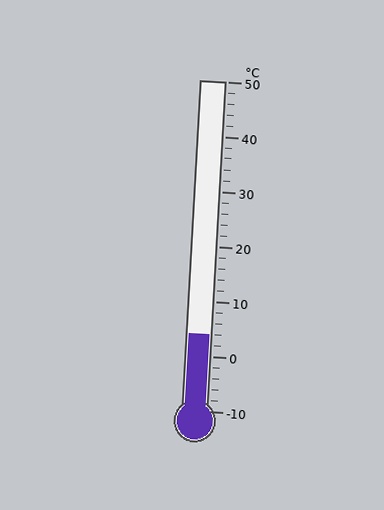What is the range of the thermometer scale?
The thermometer scale ranges from -10°C to 50°C.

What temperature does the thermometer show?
The thermometer shows approximately 4°C.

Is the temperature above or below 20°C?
The temperature is below 20°C.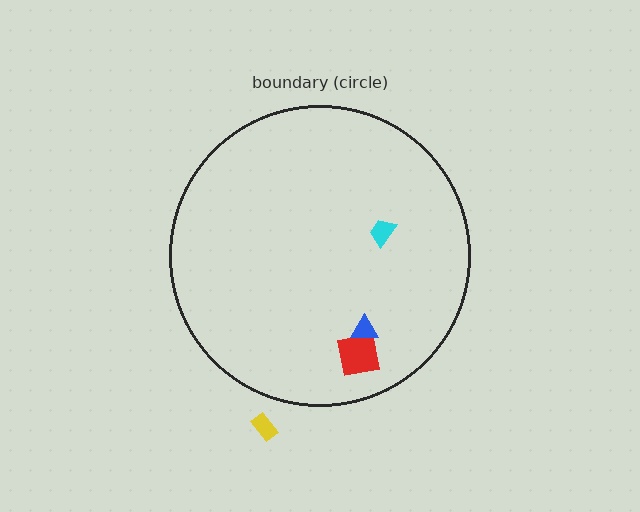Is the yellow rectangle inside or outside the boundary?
Outside.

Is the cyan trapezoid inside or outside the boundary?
Inside.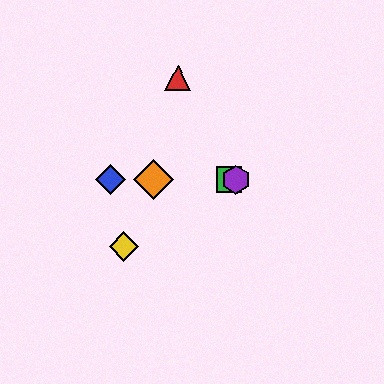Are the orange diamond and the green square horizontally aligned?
Yes, both are at y≈179.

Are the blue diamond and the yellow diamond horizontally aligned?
No, the blue diamond is at y≈179 and the yellow diamond is at y≈246.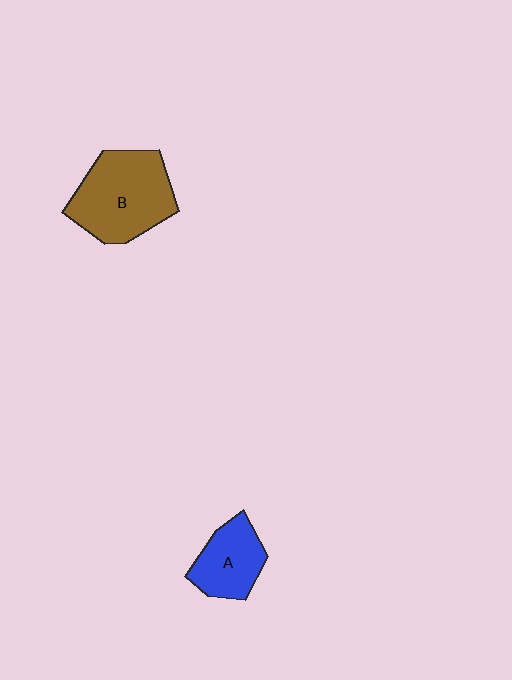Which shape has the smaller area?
Shape A (blue).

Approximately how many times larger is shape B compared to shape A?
Approximately 1.7 times.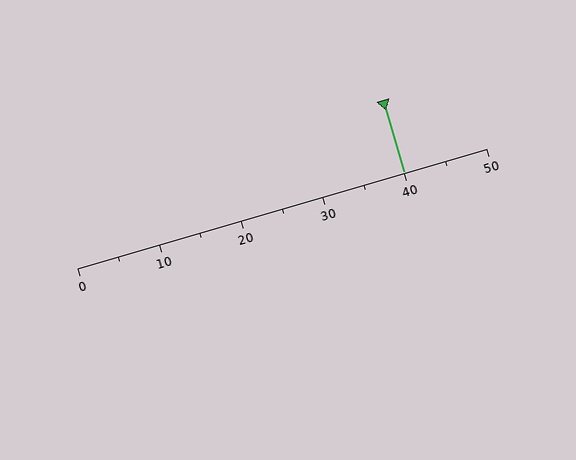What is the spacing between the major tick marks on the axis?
The major ticks are spaced 10 apart.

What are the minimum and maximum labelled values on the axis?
The axis runs from 0 to 50.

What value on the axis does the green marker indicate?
The marker indicates approximately 40.